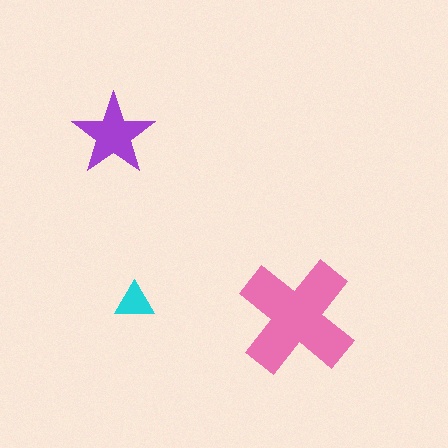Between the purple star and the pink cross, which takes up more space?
The pink cross.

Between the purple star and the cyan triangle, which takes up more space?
The purple star.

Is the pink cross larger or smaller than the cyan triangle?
Larger.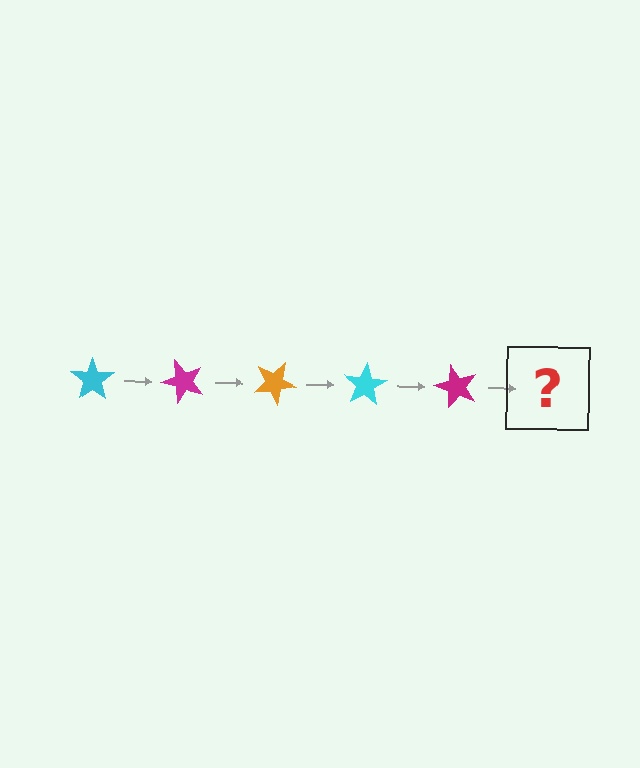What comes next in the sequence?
The next element should be an orange star, rotated 250 degrees from the start.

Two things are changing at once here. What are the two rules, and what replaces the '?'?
The two rules are that it rotates 50 degrees each step and the color cycles through cyan, magenta, and orange. The '?' should be an orange star, rotated 250 degrees from the start.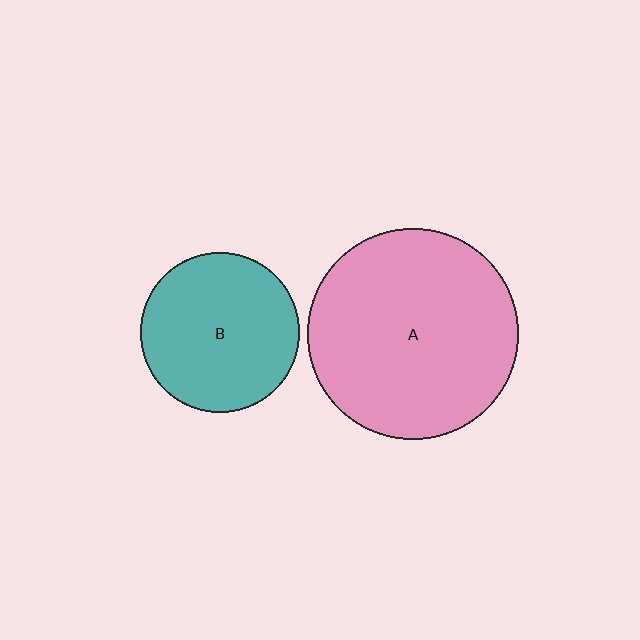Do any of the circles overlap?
No, none of the circles overlap.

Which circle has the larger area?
Circle A (pink).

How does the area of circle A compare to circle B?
Approximately 1.7 times.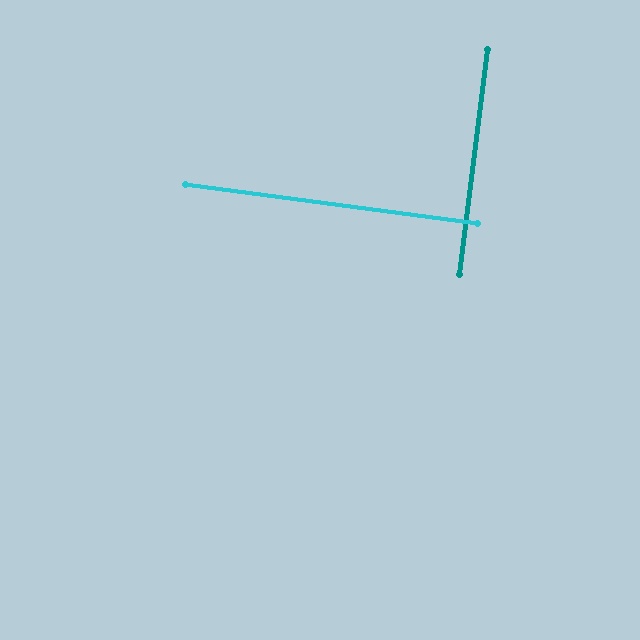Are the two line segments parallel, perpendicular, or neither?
Perpendicular — they meet at approximately 89°.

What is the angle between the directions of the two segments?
Approximately 89 degrees.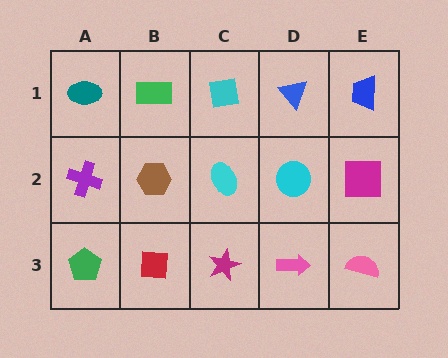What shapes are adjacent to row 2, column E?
A blue trapezoid (row 1, column E), a pink semicircle (row 3, column E), a cyan circle (row 2, column D).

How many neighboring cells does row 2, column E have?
3.